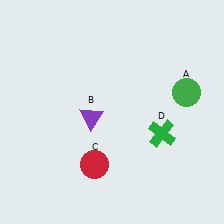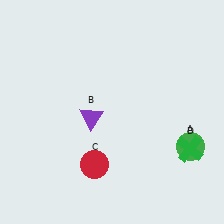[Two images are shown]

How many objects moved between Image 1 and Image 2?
2 objects moved between the two images.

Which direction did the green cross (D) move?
The green cross (D) moved right.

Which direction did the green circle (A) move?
The green circle (A) moved down.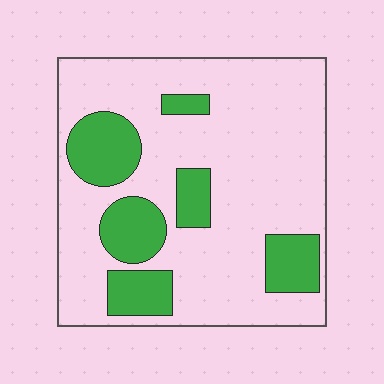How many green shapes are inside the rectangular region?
6.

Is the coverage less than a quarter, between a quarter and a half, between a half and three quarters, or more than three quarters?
Less than a quarter.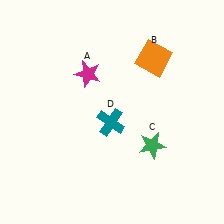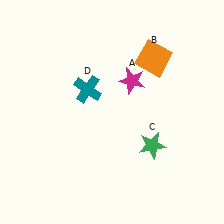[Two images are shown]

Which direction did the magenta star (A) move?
The magenta star (A) moved right.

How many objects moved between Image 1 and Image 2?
2 objects moved between the two images.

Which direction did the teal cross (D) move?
The teal cross (D) moved up.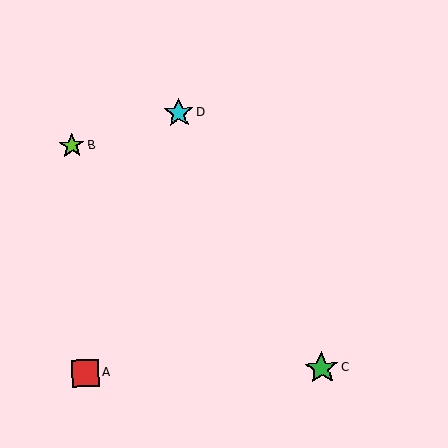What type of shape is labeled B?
Shape B is a lime star.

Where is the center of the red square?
The center of the red square is at (86, 373).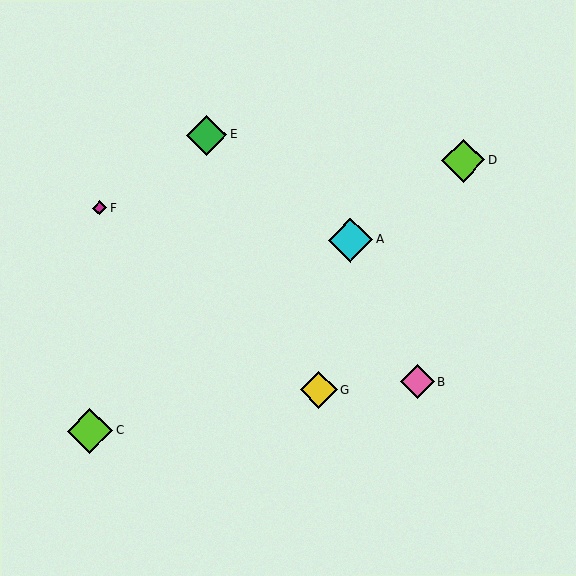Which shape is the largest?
The lime diamond (labeled C) is the largest.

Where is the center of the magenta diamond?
The center of the magenta diamond is at (100, 208).